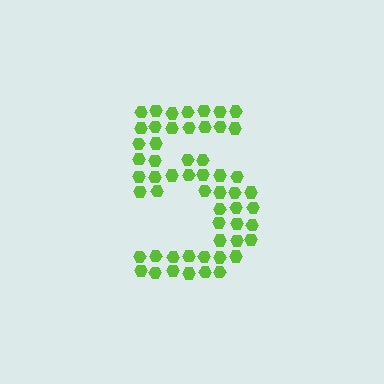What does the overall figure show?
The overall figure shows the digit 5.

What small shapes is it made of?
It is made of small hexagons.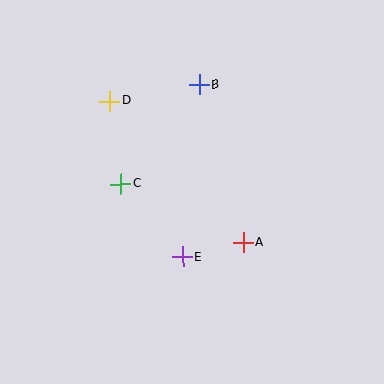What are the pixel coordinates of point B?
Point B is at (199, 85).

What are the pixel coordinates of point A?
Point A is at (243, 242).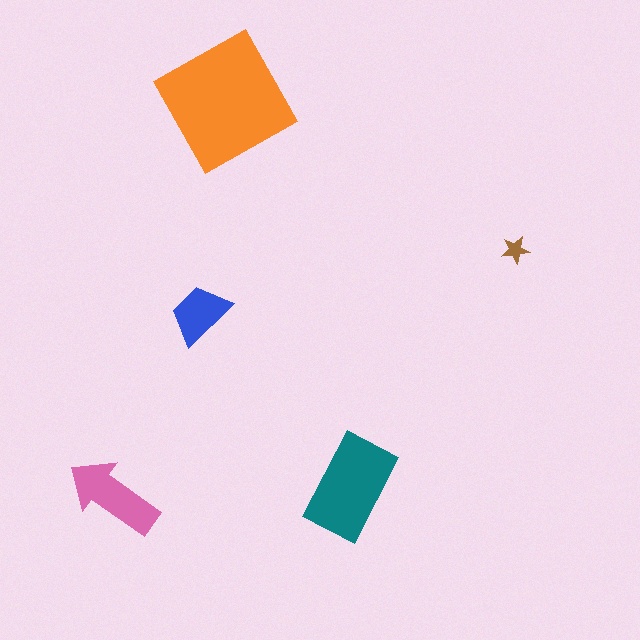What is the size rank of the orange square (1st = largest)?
1st.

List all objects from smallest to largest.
The brown star, the blue trapezoid, the pink arrow, the teal rectangle, the orange square.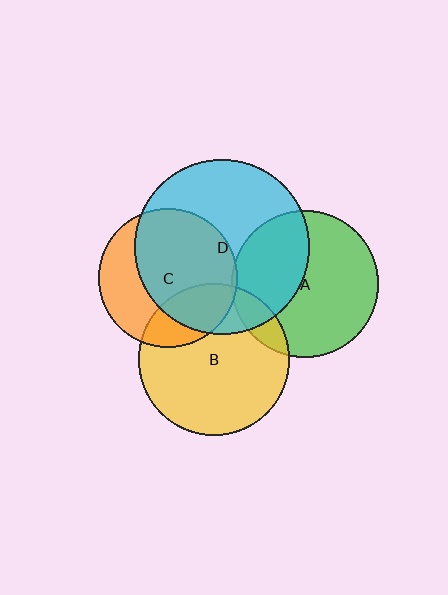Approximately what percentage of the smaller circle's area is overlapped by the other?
Approximately 40%.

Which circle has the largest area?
Circle D (cyan).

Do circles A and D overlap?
Yes.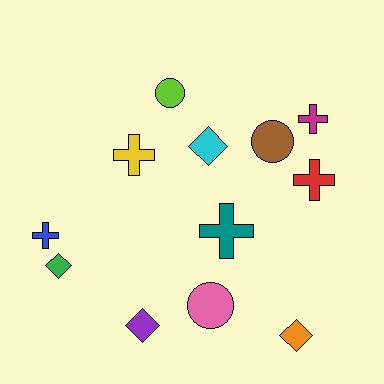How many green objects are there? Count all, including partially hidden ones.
There is 1 green object.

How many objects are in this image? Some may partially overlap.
There are 12 objects.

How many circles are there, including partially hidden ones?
There are 3 circles.